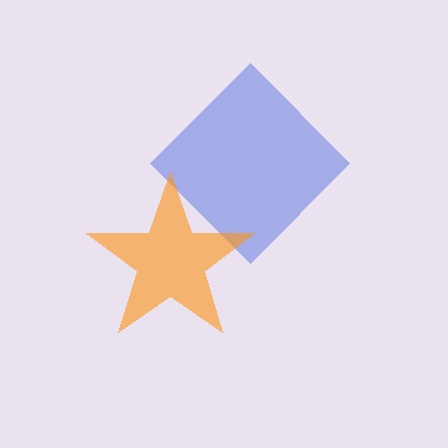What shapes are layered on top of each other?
The layered shapes are: a blue diamond, an orange star.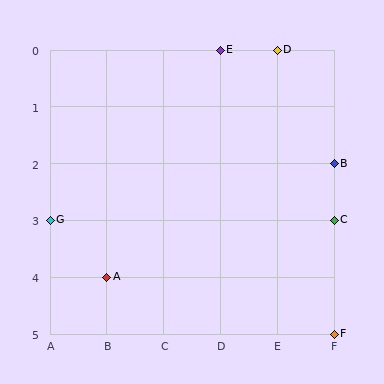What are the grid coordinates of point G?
Point G is at grid coordinates (A, 3).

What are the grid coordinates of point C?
Point C is at grid coordinates (F, 3).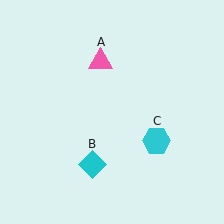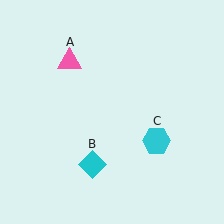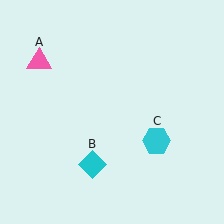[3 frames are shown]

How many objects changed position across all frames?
1 object changed position: pink triangle (object A).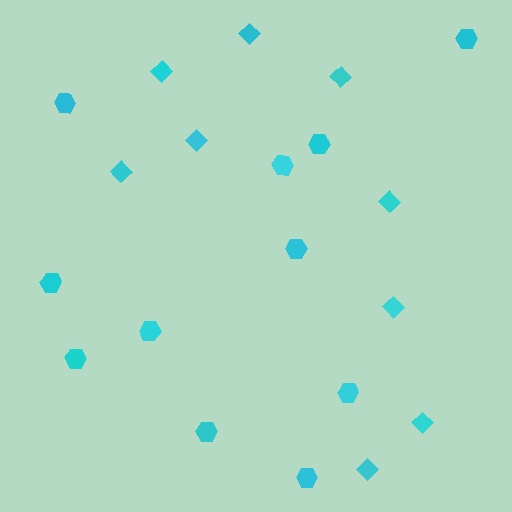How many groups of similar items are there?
There are 2 groups: one group of diamonds (9) and one group of hexagons (11).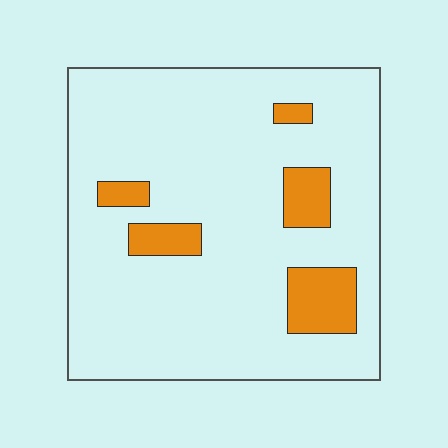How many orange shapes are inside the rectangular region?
5.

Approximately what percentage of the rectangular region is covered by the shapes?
Approximately 10%.